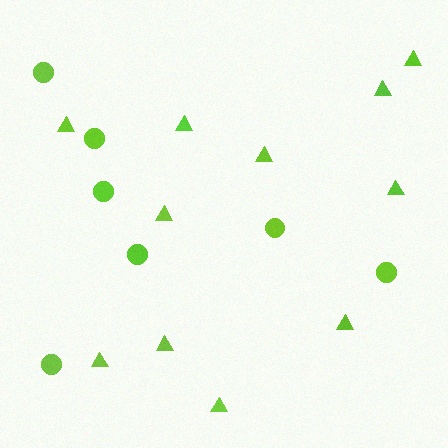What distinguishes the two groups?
There are 2 groups: one group of triangles (11) and one group of circles (7).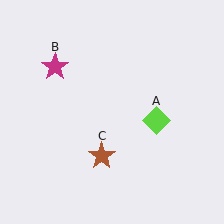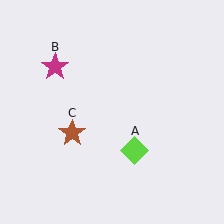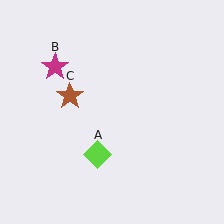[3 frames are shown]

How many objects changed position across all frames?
2 objects changed position: lime diamond (object A), brown star (object C).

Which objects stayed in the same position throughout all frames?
Magenta star (object B) remained stationary.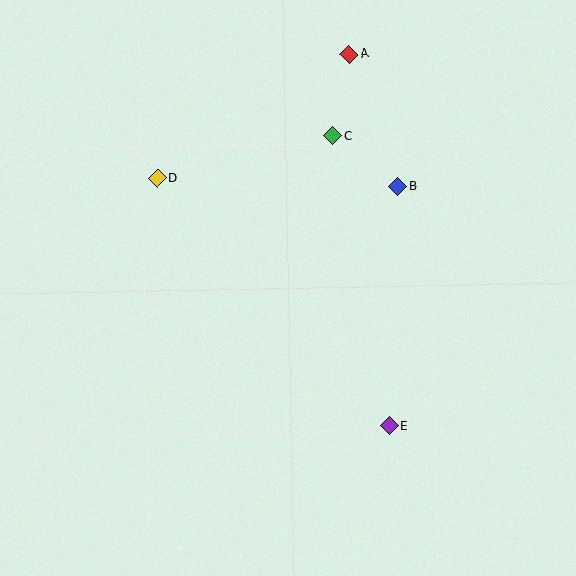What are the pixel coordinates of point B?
Point B is at (398, 186).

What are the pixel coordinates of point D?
Point D is at (157, 178).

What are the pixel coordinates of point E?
Point E is at (389, 426).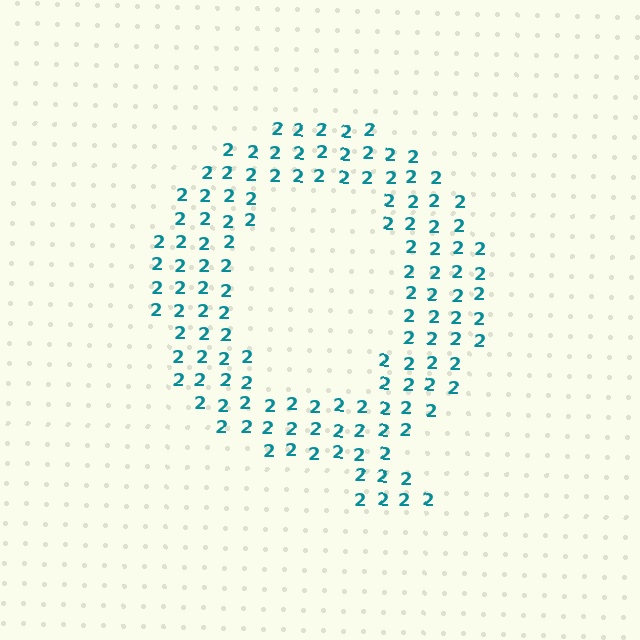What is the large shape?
The large shape is the letter Q.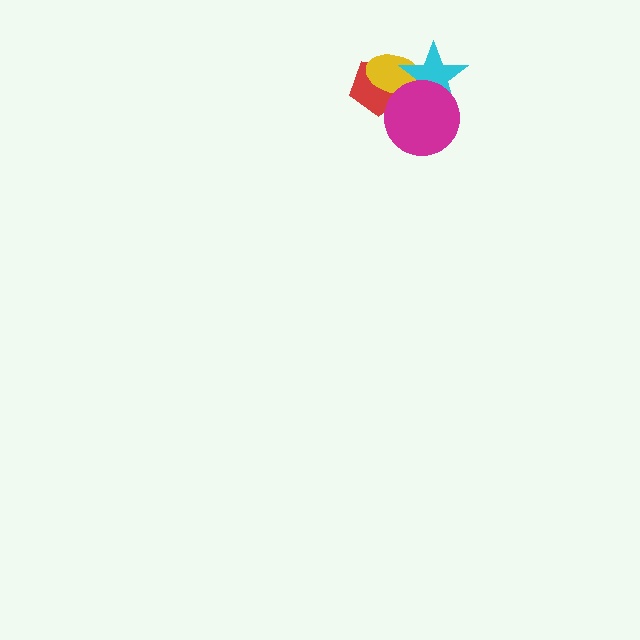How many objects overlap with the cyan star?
3 objects overlap with the cyan star.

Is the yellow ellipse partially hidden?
Yes, it is partially covered by another shape.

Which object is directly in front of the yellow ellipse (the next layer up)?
The cyan star is directly in front of the yellow ellipse.